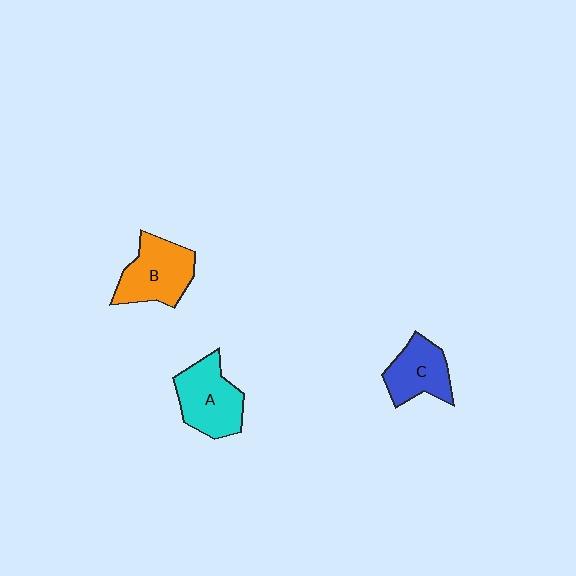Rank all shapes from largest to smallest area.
From largest to smallest: B (orange), A (cyan), C (blue).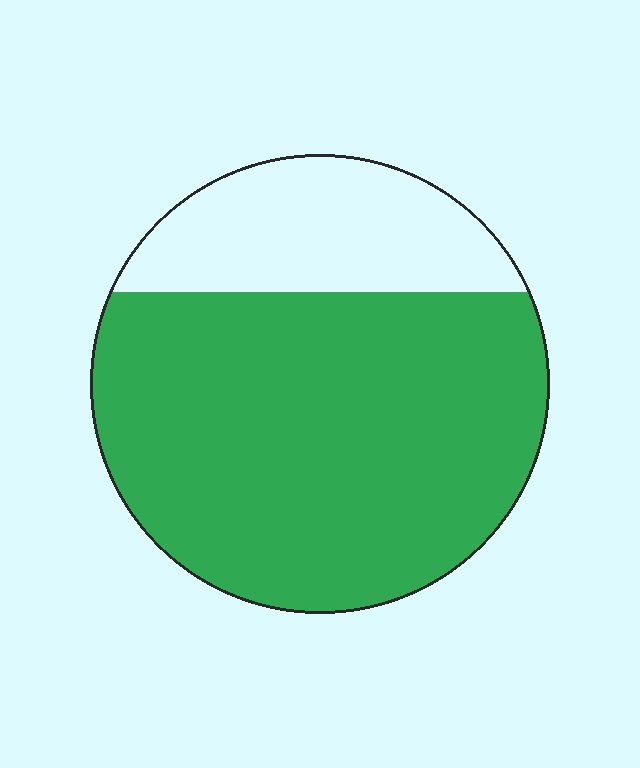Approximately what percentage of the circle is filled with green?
Approximately 75%.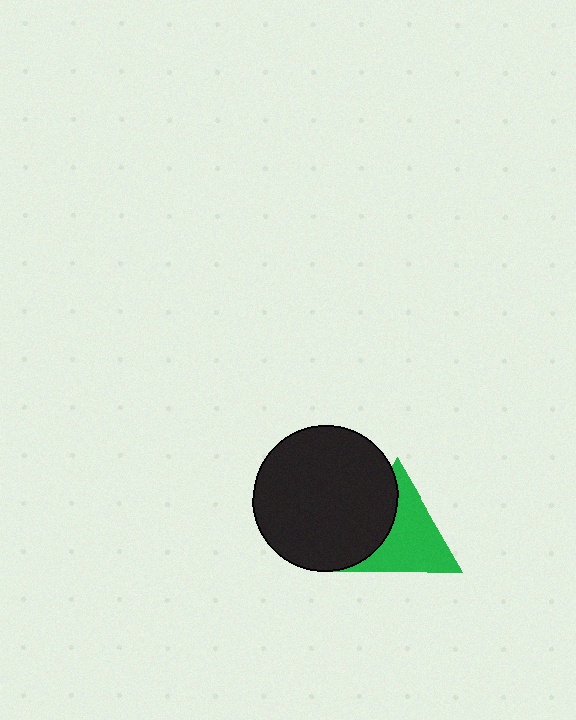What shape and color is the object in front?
The object in front is a black circle.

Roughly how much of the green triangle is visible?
About half of it is visible (roughly 64%).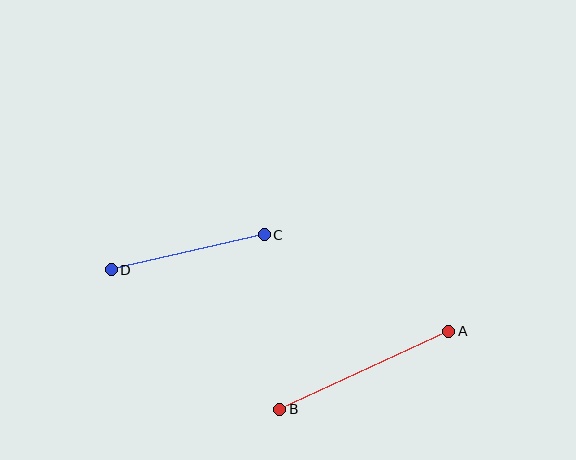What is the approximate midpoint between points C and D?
The midpoint is at approximately (188, 252) pixels.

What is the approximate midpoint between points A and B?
The midpoint is at approximately (364, 370) pixels.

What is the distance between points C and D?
The distance is approximately 157 pixels.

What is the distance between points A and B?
The distance is approximately 186 pixels.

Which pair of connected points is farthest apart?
Points A and B are farthest apart.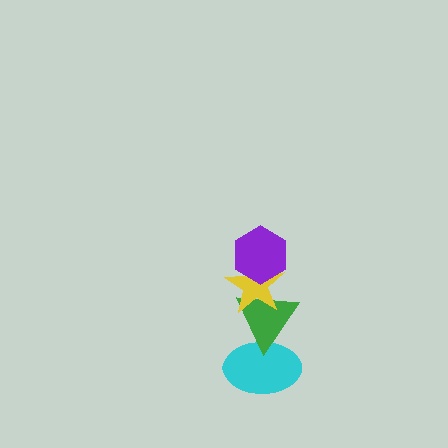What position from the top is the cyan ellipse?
The cyan ellipse is 4th from the top.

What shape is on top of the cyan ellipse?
The green triangle is on top of the cyan ellipse.